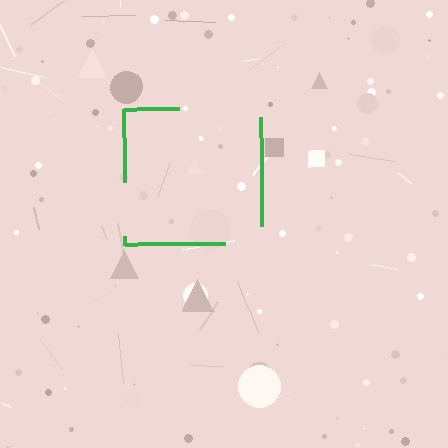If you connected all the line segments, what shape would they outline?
They would outline a square.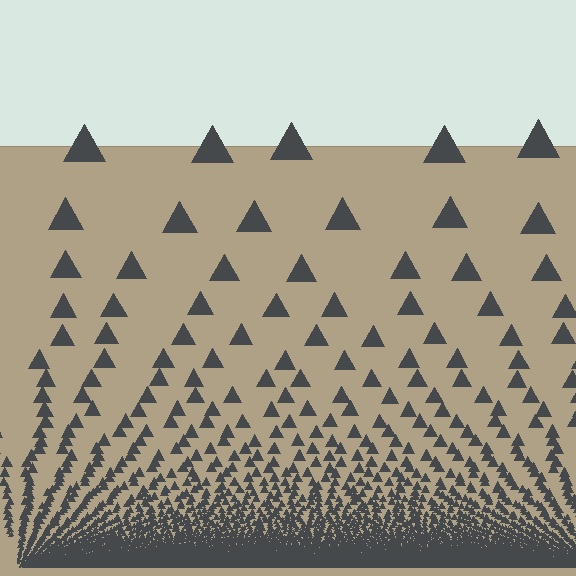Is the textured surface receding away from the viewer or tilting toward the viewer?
The surface appears to tilt toward the viewer. Texture elements get larger and sparser toward the top.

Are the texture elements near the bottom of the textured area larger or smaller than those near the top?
Smaller. The gradient is inverted — elements near the bottom are smaller and denser.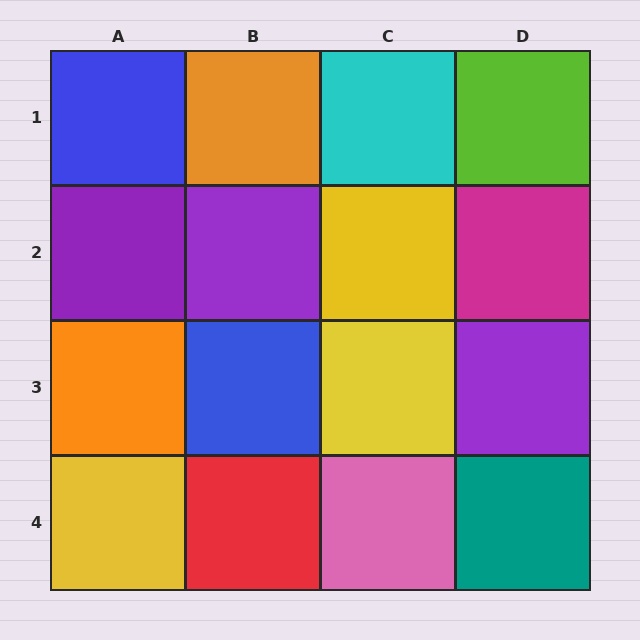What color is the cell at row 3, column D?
Purple.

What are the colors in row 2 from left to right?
Purple, purple, yellow, magenta.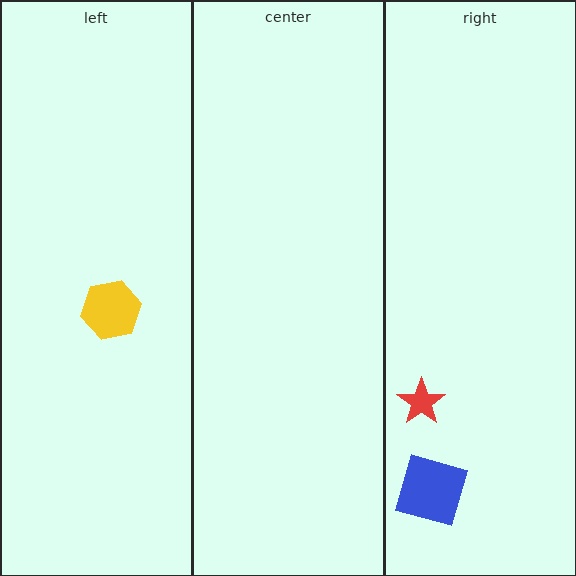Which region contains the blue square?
The right region.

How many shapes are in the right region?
2.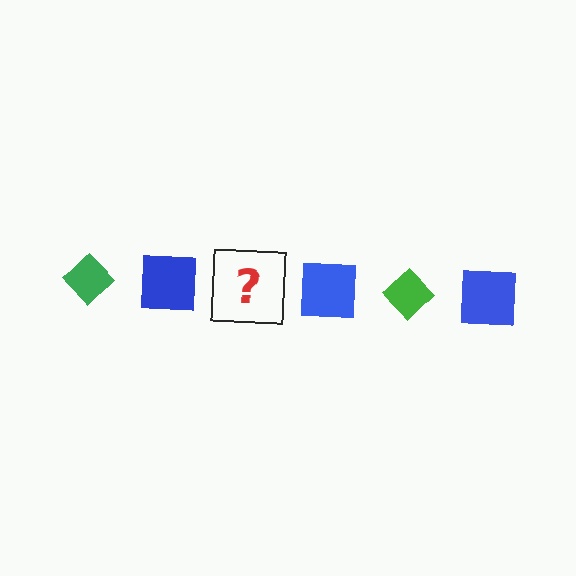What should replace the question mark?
The question mark should be replaced with a green diamond.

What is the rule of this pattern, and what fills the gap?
The rule is that the pattern alternates between green diamond and blue square. The gap should be filled with a green diamond.